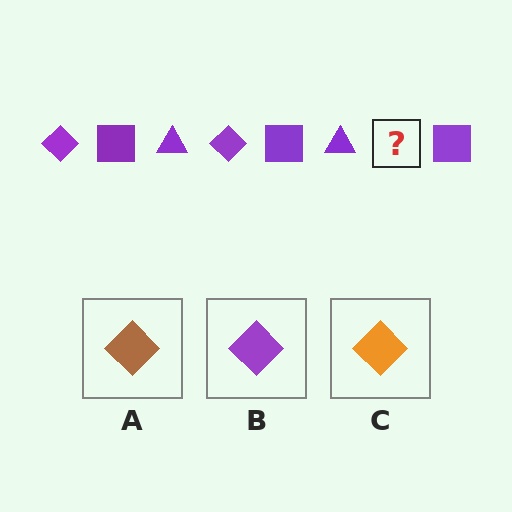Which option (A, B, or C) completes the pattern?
B.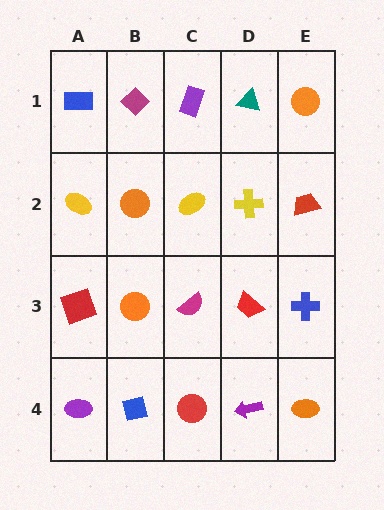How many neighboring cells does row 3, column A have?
3.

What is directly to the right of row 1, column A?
A magenta diamond.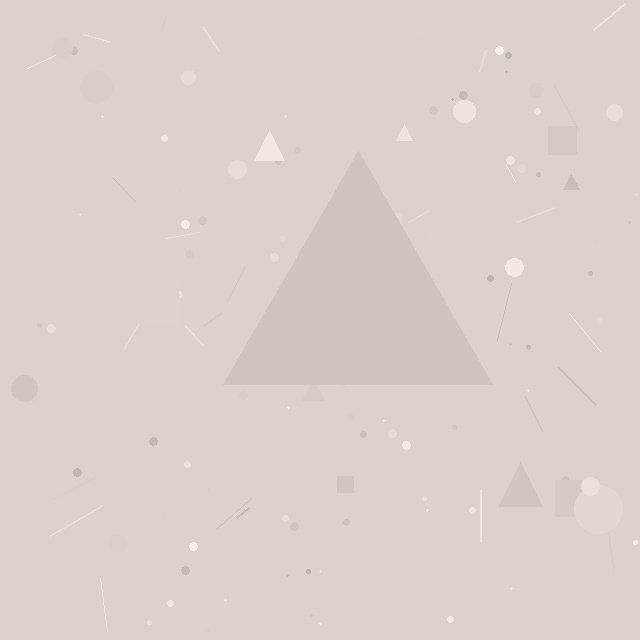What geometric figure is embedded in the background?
A triangle is embedded in the background.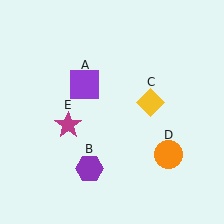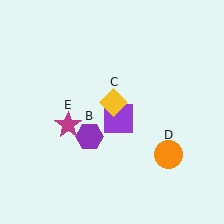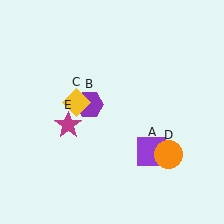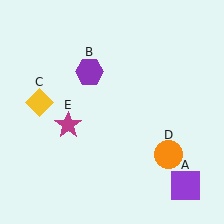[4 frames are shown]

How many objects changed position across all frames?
3 objects changed position: purple square (object A), purple hexagon (object B), yellow diamond (object C).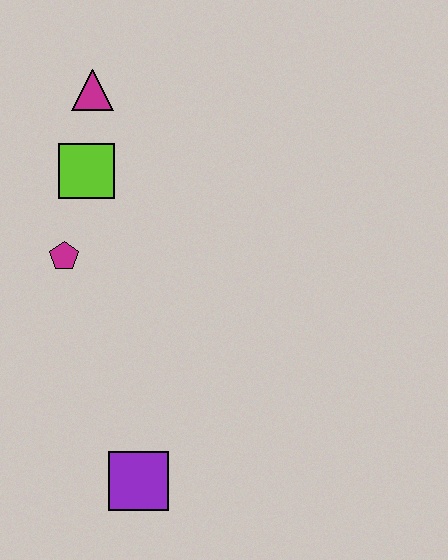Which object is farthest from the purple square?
The magenta triangle is farthest from the purple square.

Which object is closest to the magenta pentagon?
The lime square is closest to the magenta pentagon.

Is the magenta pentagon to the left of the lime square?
Yes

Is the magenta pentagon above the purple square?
Yes